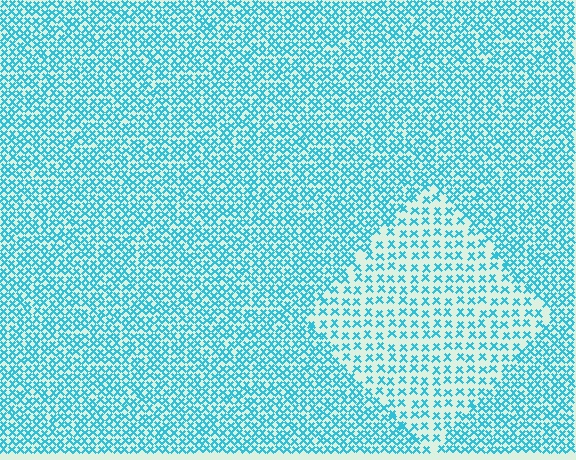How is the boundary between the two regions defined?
The boundary is defined by a change in element density (approximately 2.0x ratio). All elements are the same color, size, and shape.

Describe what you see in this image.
The image contains small cyan elements arranged at two different densities. A diamond-shaped region is visible where the elements are less densely packed than the surrounding area.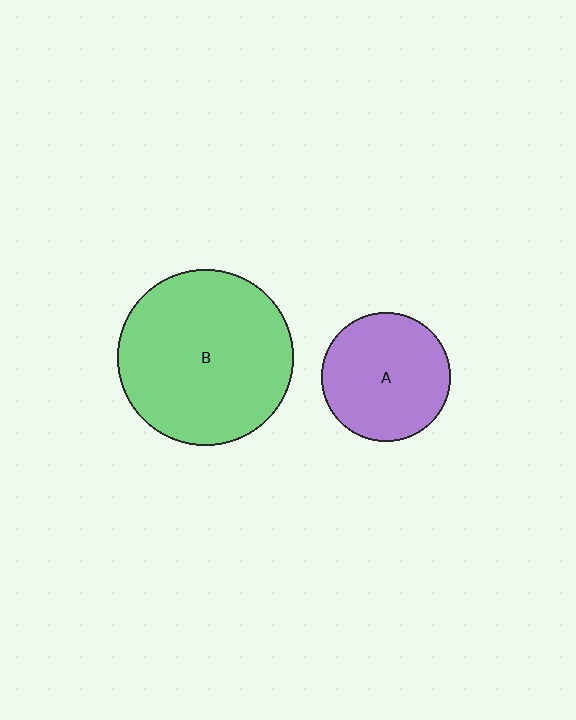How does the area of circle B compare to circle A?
Approximately 1.9 times.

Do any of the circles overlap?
No, none of the circles overlap.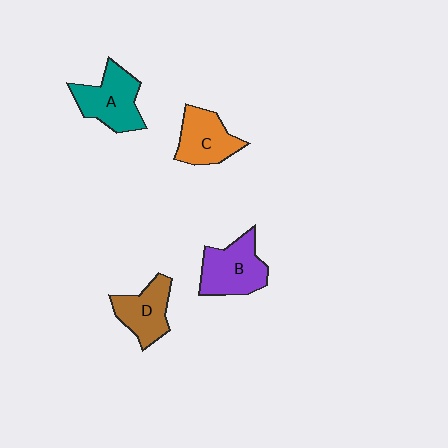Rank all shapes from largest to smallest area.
From largest to smallest: B (purple), A (teal), C (orange), D (brown).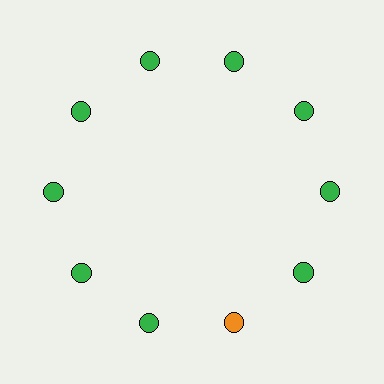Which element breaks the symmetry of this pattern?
The orange circle at roughly the 5 o'clock position breaks the symmetry. All other shapes are green circles.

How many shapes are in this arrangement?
There are 10 shapes arranged in a ring pattern.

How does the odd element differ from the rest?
It has a different color: orange instead of green.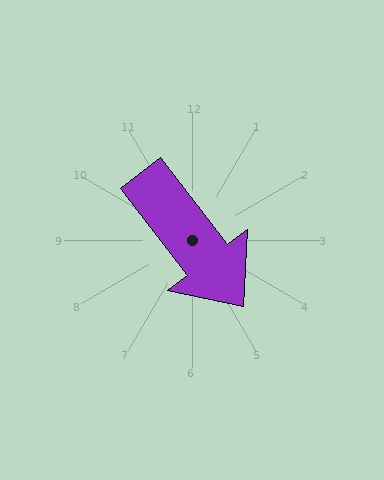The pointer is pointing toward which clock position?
Roughly 5 o'clock.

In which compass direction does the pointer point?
Southeast.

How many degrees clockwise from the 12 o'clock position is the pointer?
Approximately 143 degrees.